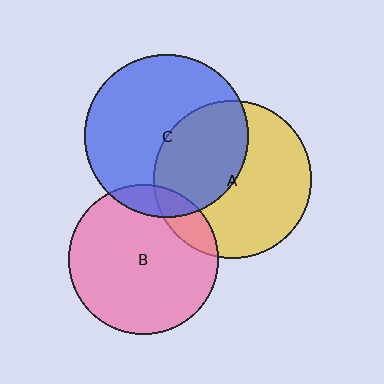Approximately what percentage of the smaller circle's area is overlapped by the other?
Approximately 40%.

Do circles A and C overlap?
Yes.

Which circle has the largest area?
Circle C (blue).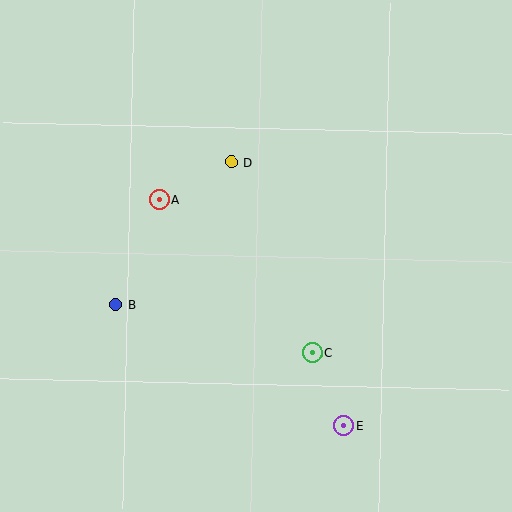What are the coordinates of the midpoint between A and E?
The midpoint between A and E is at (252, 313).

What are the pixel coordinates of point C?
Point C is at (312, 352).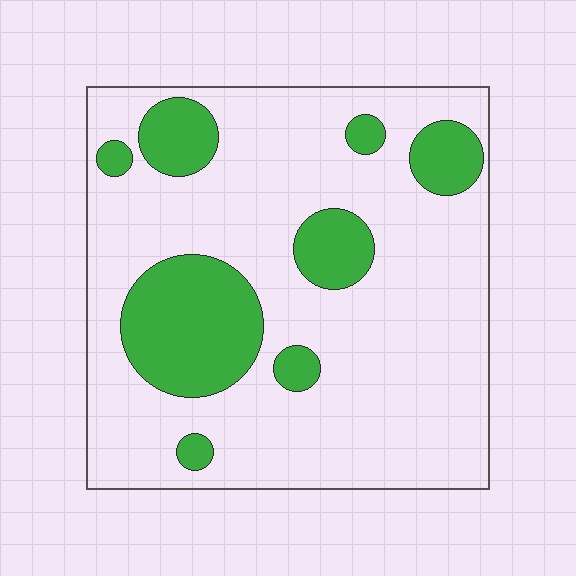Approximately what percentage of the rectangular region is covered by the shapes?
Approximately 20%.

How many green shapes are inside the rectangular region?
8.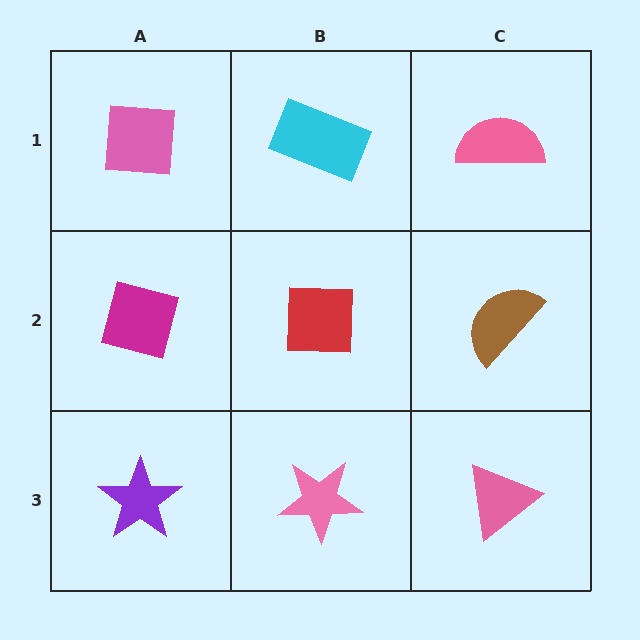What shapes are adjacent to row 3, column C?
A brown semicircle (row 2, column C), a pink star (row 3, column B).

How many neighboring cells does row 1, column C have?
2.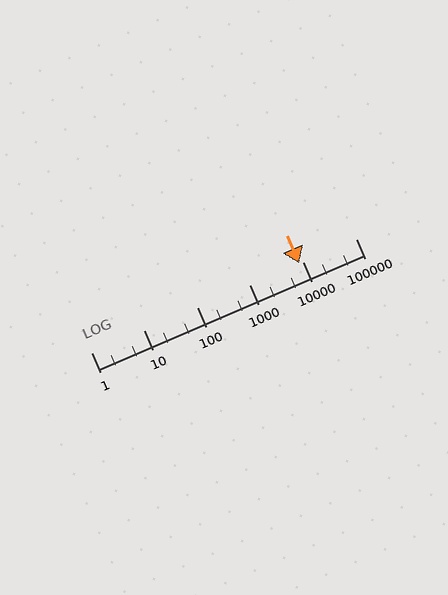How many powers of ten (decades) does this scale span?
The scale spans 5 decades, from 1 to 100000.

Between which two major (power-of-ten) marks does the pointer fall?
The pointer is between 1000 and 10000.